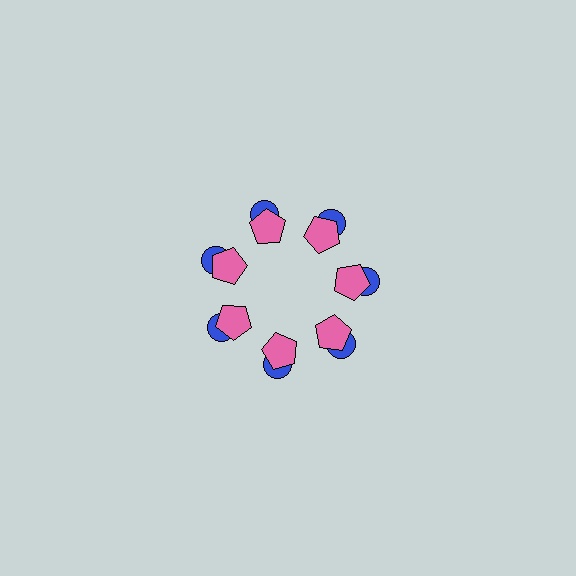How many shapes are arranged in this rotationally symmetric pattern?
There are 14 shapes, arranged in 7 groups of 2.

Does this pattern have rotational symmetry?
Yes, this pattern has 7-fold rotational symmetry. It looks the same after rotating 51 degrees around the center.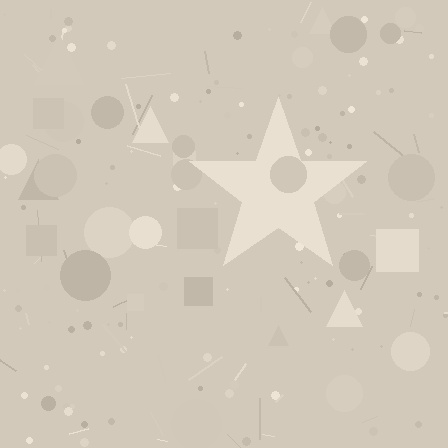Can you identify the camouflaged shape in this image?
The camouflaged shape is a star.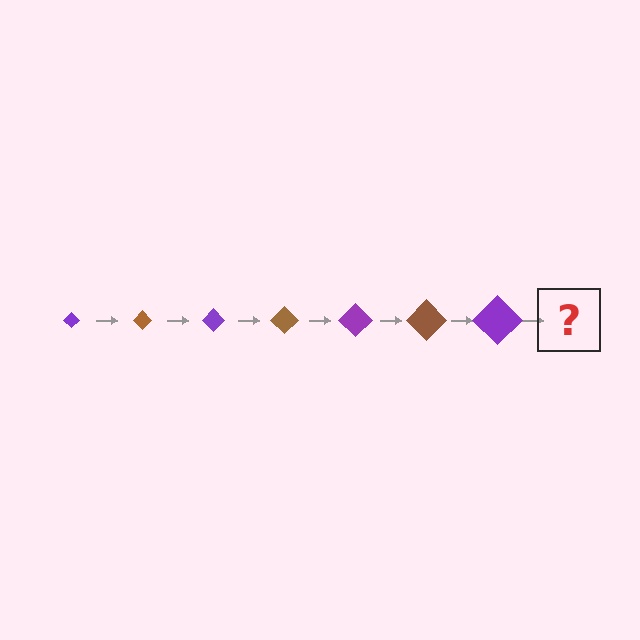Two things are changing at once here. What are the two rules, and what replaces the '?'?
The two rules are that the diamond grows larger each step and the color cycles through purple and brown. The '?' should be a brown diamond, larger than the previous one.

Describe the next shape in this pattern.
It should be a brown diamond, larger than the previous one.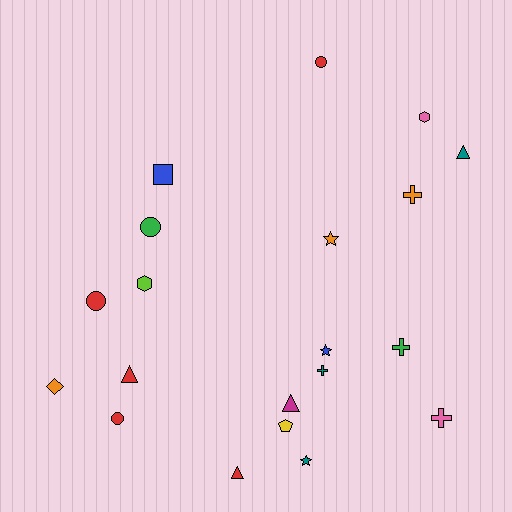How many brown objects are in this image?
There are no brown objects.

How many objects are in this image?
There are 20 objects.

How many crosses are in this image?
There are 4 crosses.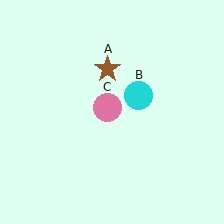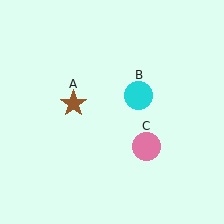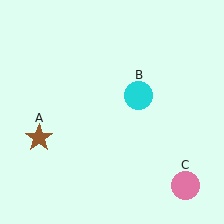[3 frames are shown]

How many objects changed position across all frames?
2 objects changed position: brown star (object A), pink circle (object C).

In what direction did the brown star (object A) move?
The brown star (object A) moved down and to the left.